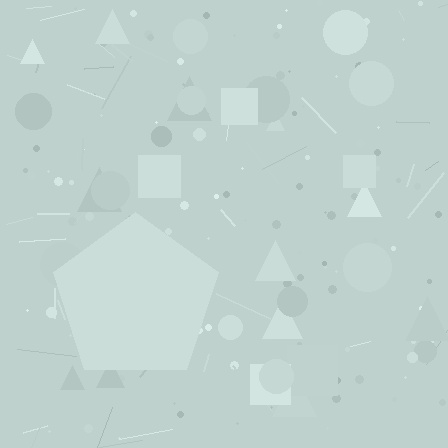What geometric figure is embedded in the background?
A pentagon is embedded in the background.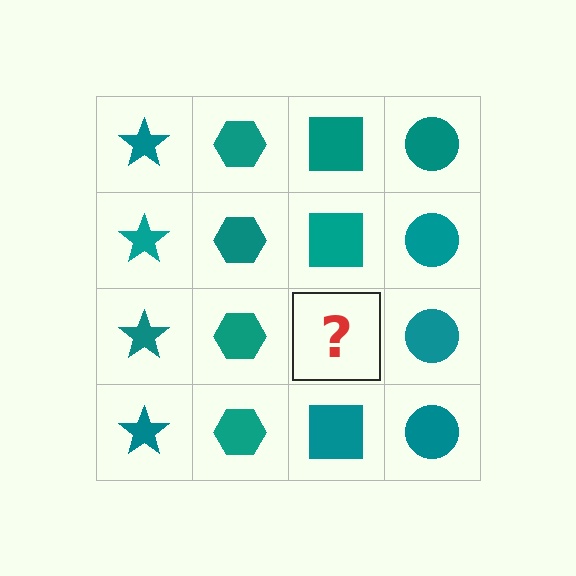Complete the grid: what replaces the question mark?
The question mark should be replaced with a teal square.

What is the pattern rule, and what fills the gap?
The rule is that each column has a consistent shape. The gap should be filled with a teal square.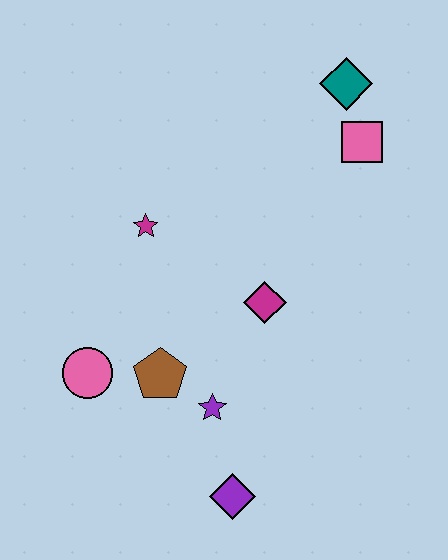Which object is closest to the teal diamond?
The pink square is closest to the teal diamond.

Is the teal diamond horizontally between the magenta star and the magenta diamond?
No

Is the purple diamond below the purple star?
Yes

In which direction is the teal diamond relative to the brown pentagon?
The teal diamond is above the brown pentagon.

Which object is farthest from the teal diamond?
The purple diamond is farthest from the teal diamond.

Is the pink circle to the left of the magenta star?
Yes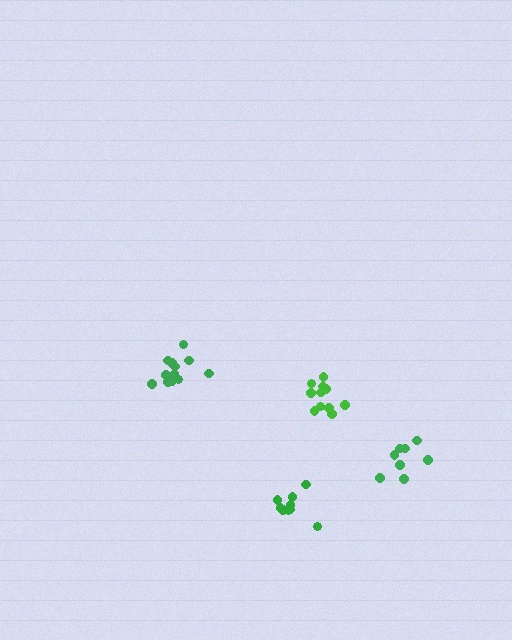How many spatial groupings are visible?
There are 4 spatial groupings.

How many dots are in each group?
Group 1: 12 dots, Group 2: 11 dots, Group 3: 9 dots, Group 4: 8 dots (40 total).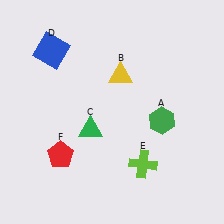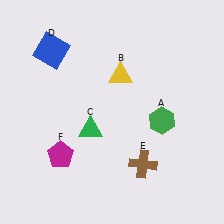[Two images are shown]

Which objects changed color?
E changed from lime to brown. F changed from red to magenta.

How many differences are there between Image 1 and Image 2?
There are 2 differences between the two images.